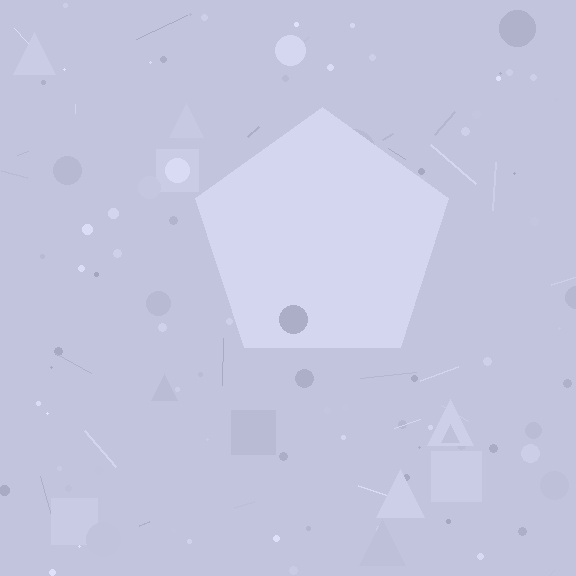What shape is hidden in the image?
A pentagon is hidden in the image.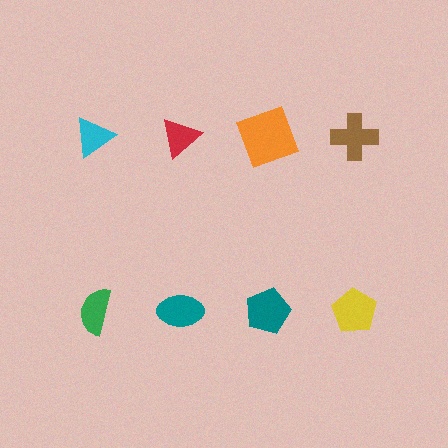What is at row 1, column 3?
An orange square.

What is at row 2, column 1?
A green semicircle.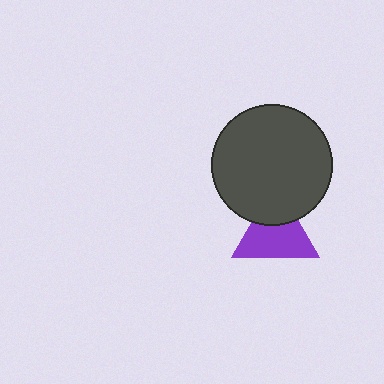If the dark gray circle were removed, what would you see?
You would see the complete purple triangle.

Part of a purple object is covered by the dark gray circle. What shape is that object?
It is a triangle.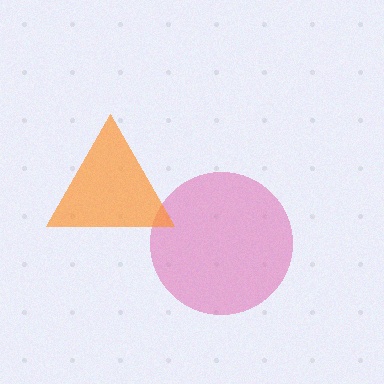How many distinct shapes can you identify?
There are 2 distinct shapes: a pink circle, an orange triangle.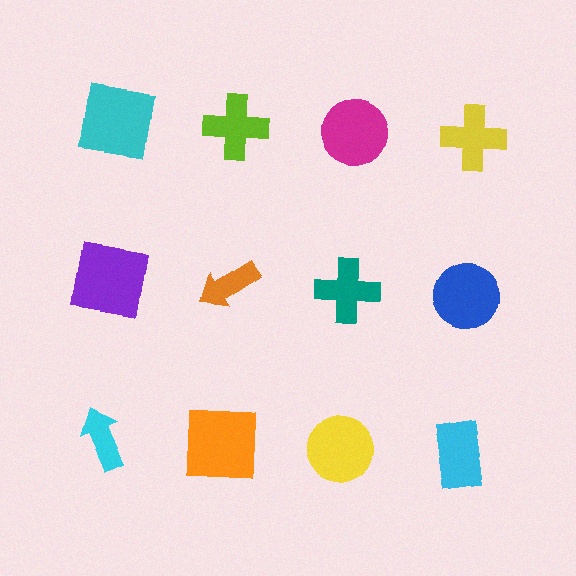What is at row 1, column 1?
A cyan square.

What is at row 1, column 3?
A magenta circle.